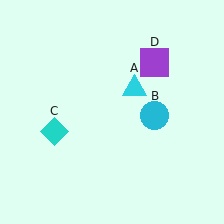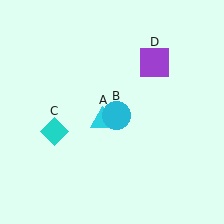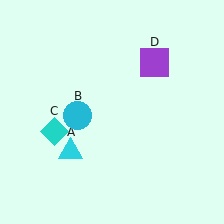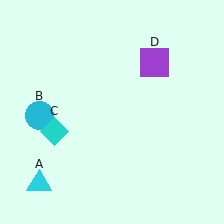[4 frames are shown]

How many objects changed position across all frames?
2 objects changed position: cyan triangle (object A), cyan circle (object B).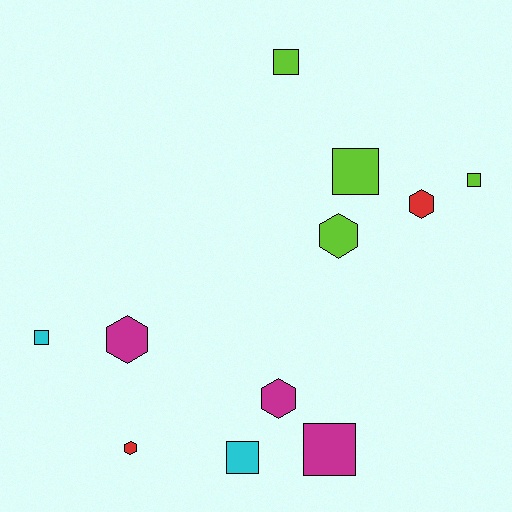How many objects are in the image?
There are 11 objects.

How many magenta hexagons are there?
There are 2 magenta hexagons.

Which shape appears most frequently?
Square, with 6 objects.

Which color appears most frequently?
Lime, with 4 objects.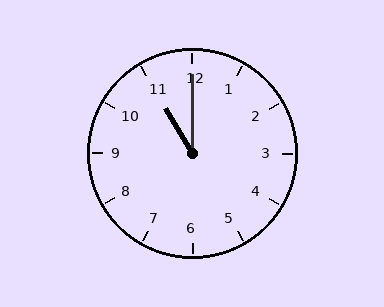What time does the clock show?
11:00.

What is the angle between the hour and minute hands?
Approximately 30 degrees.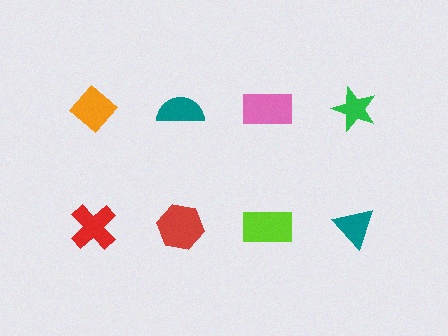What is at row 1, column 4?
A green star.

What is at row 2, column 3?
A lime rectangle.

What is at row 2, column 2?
A red hexagon.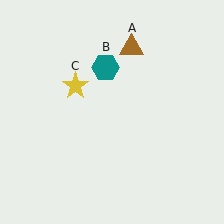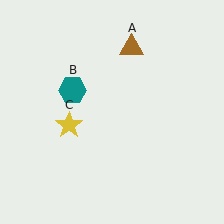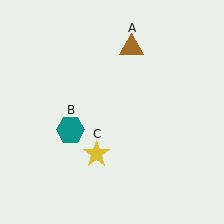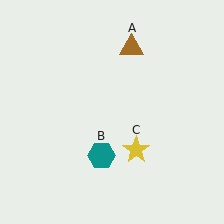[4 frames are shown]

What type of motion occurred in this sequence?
The teal hexagon (object B), yellow star (object C) rotated counterclockwise around the center of the scene.